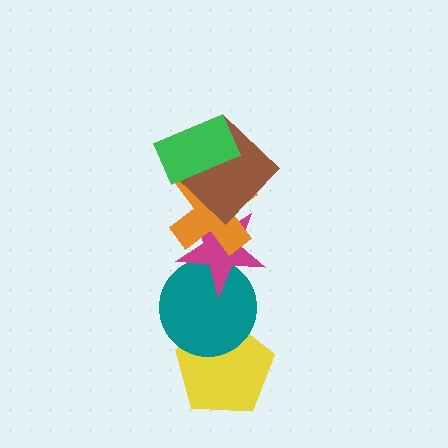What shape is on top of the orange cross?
The brown diamond is on top of the orange cross.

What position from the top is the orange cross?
The orange cross is 3rd from the top.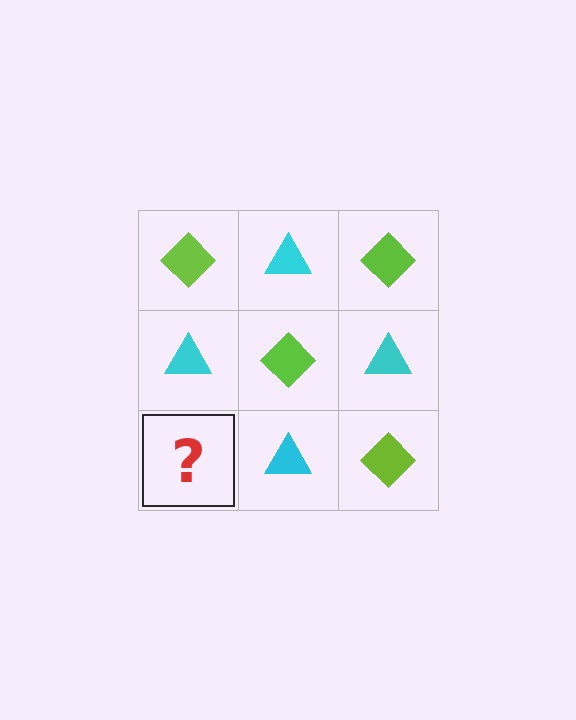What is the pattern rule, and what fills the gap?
The rule is that it alternates lime diamond and cyan triangle in a checkerboard pattern. The gap should be filled with a lime diamond.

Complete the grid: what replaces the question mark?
The question mark should be replaced with a lime diamond.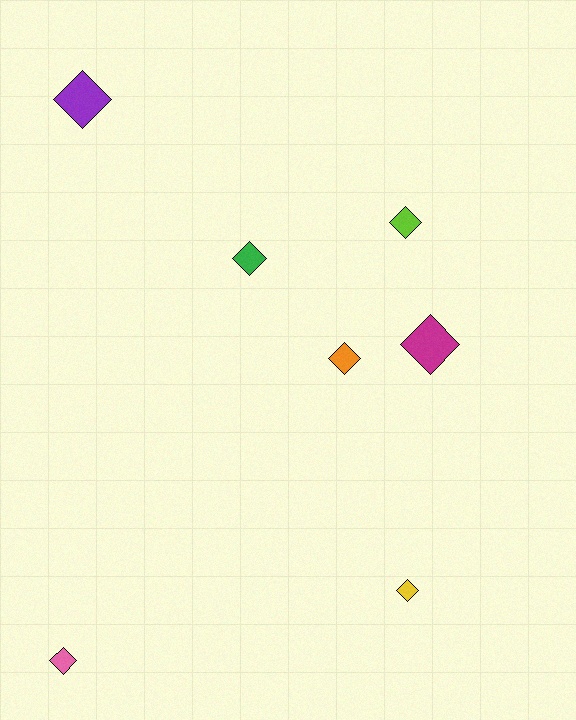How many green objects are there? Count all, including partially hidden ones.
There is 1 green object.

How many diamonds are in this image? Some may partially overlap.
There are 7 diamonds.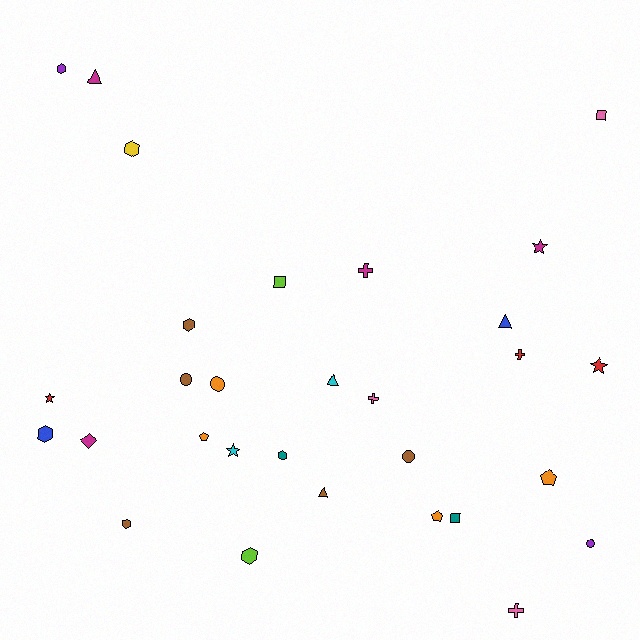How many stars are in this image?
There are 4 stars.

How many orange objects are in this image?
There are 4 orange objects.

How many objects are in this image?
There are 30 objects.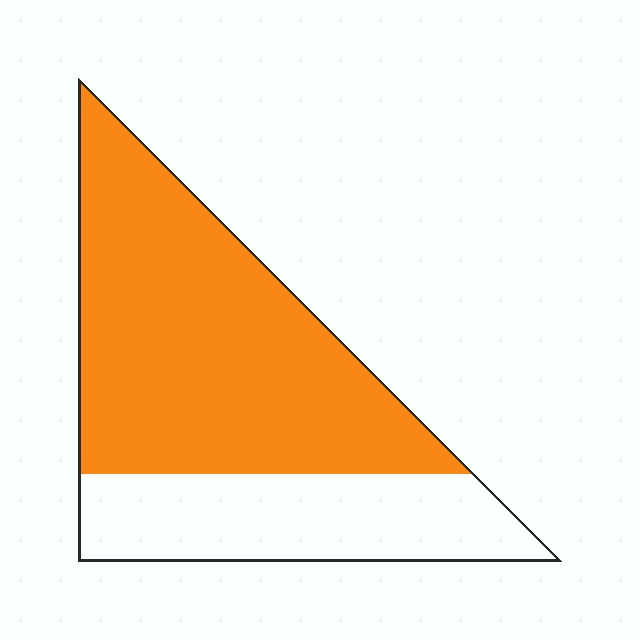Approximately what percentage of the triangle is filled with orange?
Approximately 65%.